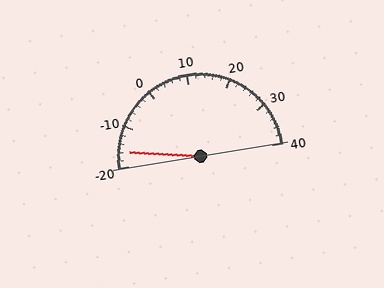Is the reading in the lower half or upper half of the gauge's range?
The reading is in the lower half of the range (-20 to 40).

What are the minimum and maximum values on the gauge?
The gauge ranges from -20 to 40.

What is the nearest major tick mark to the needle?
The nearest major tick mark is -20.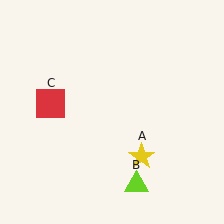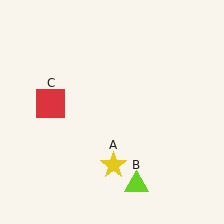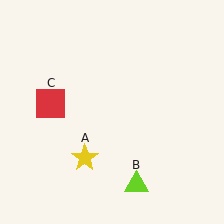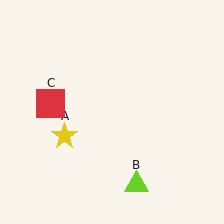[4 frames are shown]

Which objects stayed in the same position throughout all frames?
Lime triangle (object B) and red square (object C) remained stationary.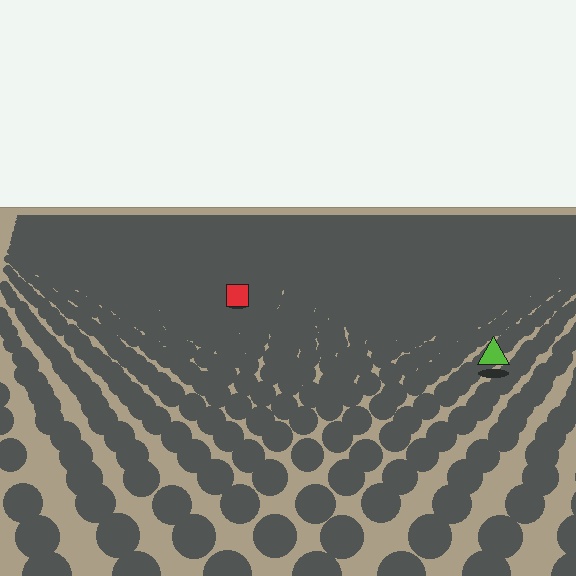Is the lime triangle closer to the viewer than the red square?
Yes. The lime triangle is closer — you can tell from the texture gradient: the ground texture is coarser near it.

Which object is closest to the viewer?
The lime triangle is closest. The texture marks near it are larger and more spread out.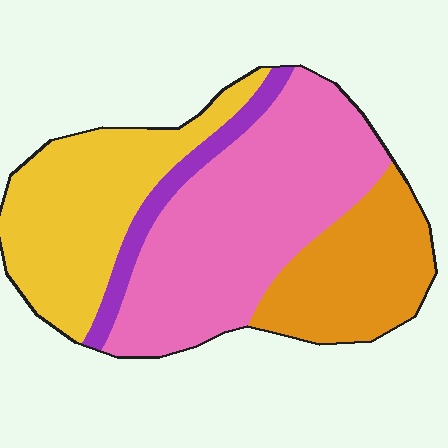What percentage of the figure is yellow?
Yellow takes up between a sixth and a third of the figure.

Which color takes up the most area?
Pink, at roughly 45%.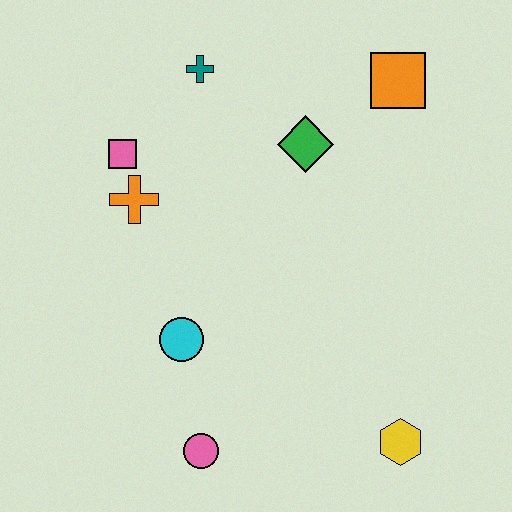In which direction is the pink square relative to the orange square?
The pink square is to the left of the orange square.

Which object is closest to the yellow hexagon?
The pink circle is closest to the yellow hexagon.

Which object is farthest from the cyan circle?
The orange square is farthest from the cyan circle.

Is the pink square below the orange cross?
No